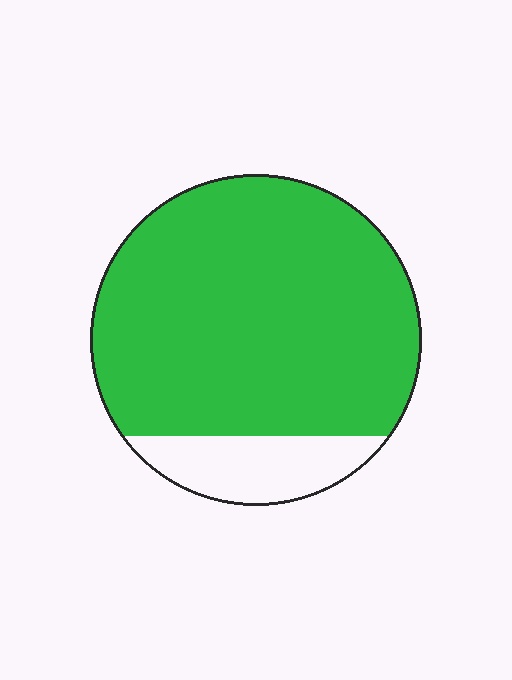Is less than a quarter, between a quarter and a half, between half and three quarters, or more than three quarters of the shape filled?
More than three quarters.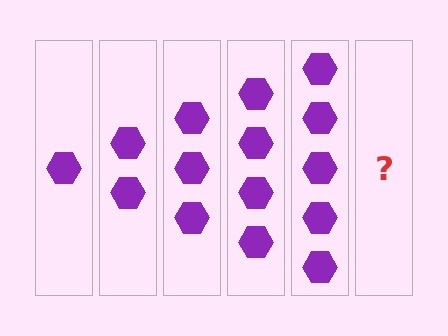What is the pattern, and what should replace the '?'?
The pattern is that each step adds one more hexagon. The '?' should be 6 hexagons.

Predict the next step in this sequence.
The next step is 6 hexagons.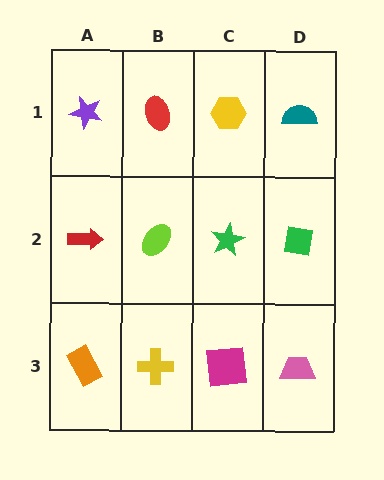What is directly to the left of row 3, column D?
A magenta square.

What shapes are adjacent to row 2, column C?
A yellow hexagon (row 1, column C), a magenta square (row 3, column C), a lime ellipse (row 2, column B), a green square (row 2, column D).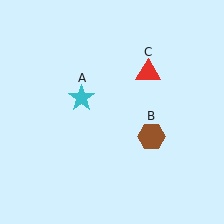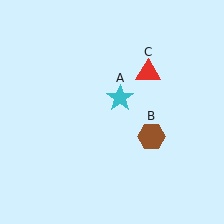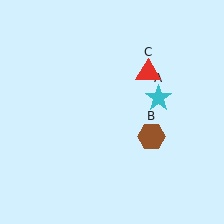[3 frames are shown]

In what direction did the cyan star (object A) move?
The cyan star (object A) moved right.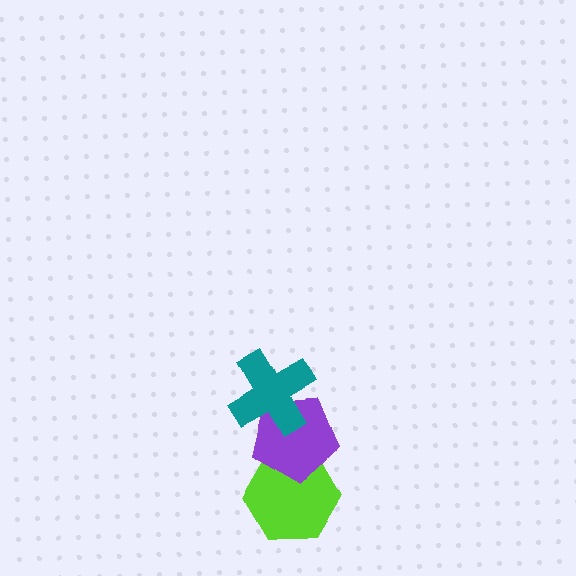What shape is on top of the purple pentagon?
The teal cross is on top of the purple pentagon.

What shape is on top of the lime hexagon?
The purple pentagon is on top of the lime hexagon.